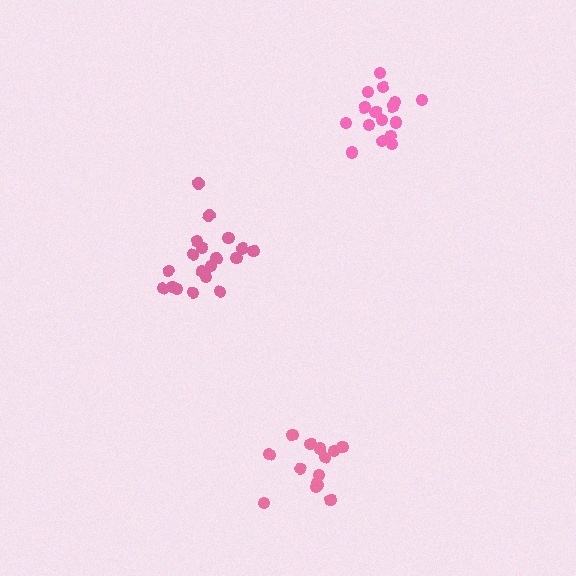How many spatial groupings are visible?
There are 3 spatial groupings.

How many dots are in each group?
Group 1: 19 dots, Group 2: 16 dots, Group 3: 14 dots (49 total).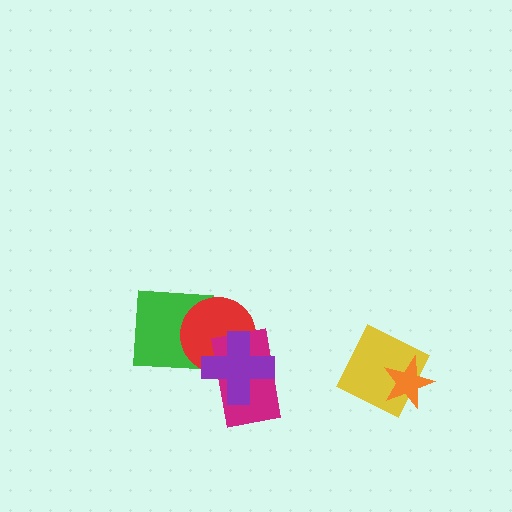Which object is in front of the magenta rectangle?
The purple cross is in front of the magenta rectangle.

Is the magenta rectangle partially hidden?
Yes, it is partially covered by another shape.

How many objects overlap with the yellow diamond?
1 object overlaps with the yellow diamond.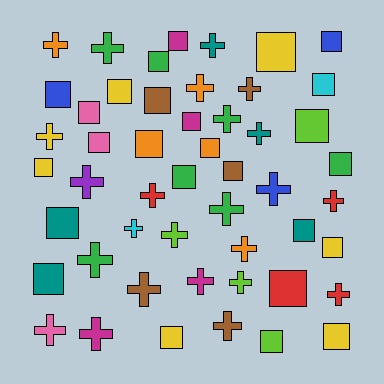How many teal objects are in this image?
There are 5 teal objects.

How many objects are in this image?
There are 50 objects.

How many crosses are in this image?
There are 24 crosses.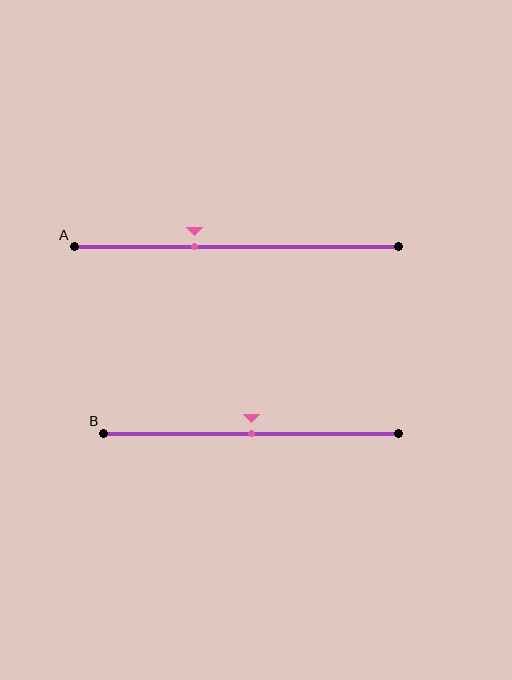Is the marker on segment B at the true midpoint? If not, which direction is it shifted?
Yes, the marker on segment B is at the true midpoint.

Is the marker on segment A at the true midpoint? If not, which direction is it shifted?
No, the marker on segment A is shifted to the left by about 13% of the segment length.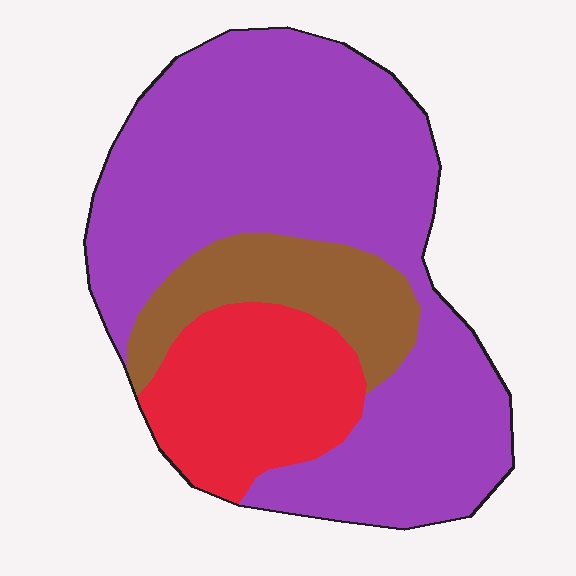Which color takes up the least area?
Brown, at roughly 15%.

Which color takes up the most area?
Purple, at roughly 65%.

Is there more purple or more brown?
Purple.